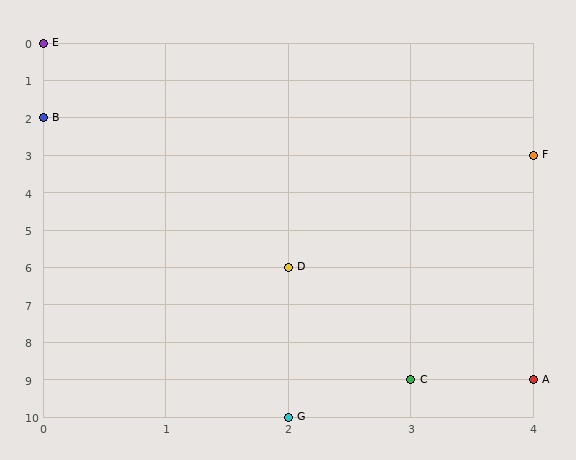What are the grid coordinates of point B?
Point B is at grid coordinates (0, 2).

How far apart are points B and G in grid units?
Points B and G are 2 columns and 8 rows apart (about 8.2 grid units diagonally).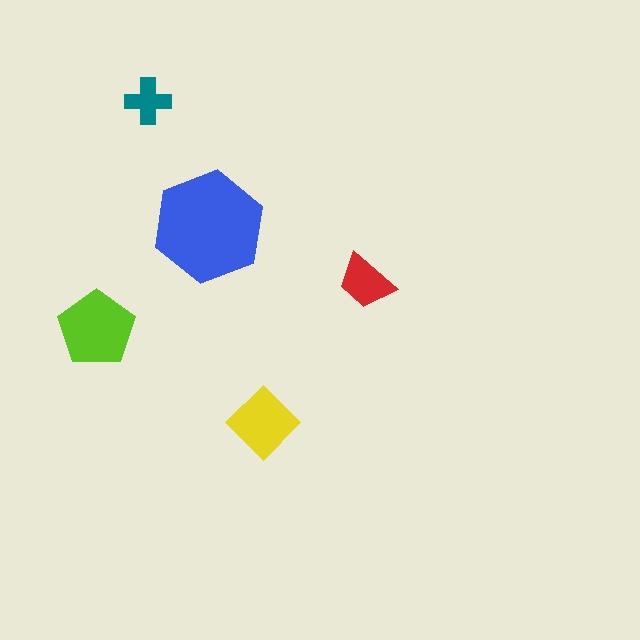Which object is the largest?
The blue hexagon.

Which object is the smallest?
The teal cross.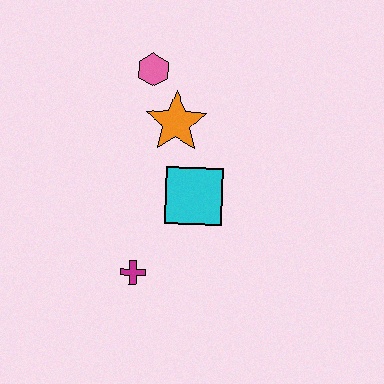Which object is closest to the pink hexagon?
The orange star is closest to the pink hexagon.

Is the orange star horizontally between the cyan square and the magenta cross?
Yes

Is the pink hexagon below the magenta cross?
No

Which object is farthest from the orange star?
The magenta cross is farthest from the orange star.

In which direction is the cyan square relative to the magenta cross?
The cyan square is above the magenta cross.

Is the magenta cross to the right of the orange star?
No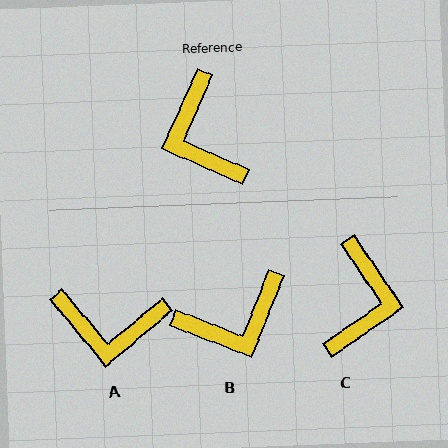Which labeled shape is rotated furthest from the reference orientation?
C, about 148 degrees away.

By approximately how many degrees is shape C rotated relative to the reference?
Approximately 148 degrees counter-clockwise.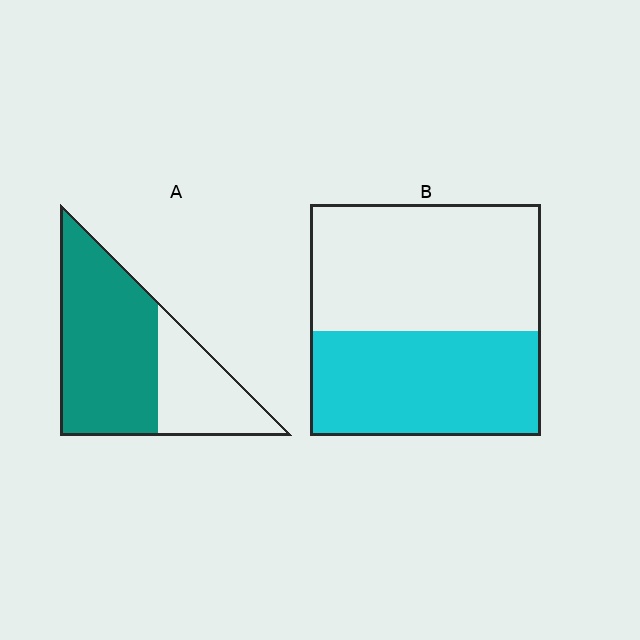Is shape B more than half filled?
No.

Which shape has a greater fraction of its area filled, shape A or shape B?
Shape A.